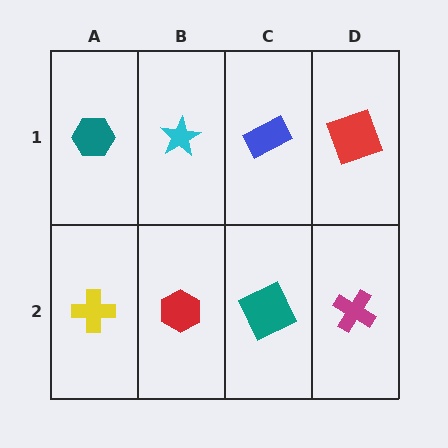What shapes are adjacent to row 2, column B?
A cyan star (row 1, column B), a yellow cross (row 2, column A), a teal square (row 2, column C).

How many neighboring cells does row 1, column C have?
3.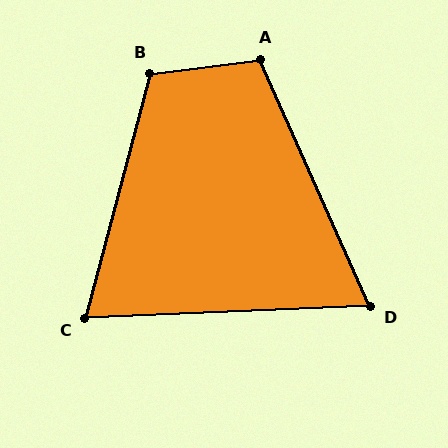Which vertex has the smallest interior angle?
D, at approximately 68 degrees.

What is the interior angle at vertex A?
Approximately 107 degrees (obtuse).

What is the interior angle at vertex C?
Approximately 73 degrees (acute).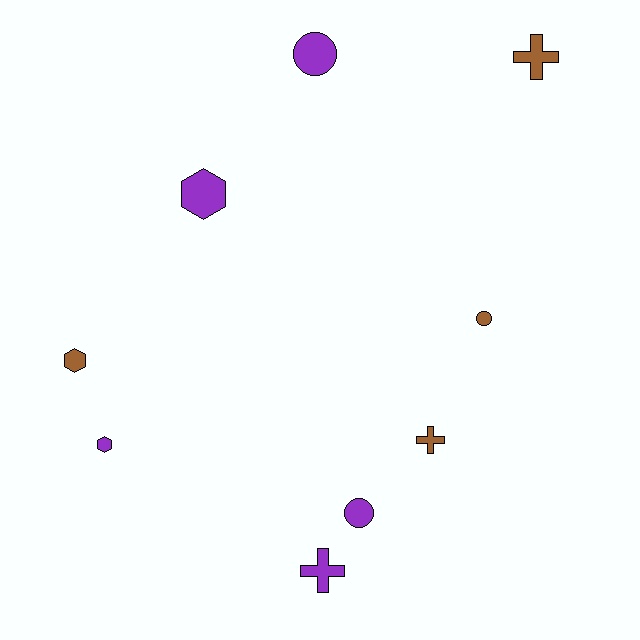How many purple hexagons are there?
There are 2 purple hexagons.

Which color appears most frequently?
Purple, with 5 objects.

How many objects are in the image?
There are 9 objects.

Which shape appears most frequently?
Circle, with 3 objects.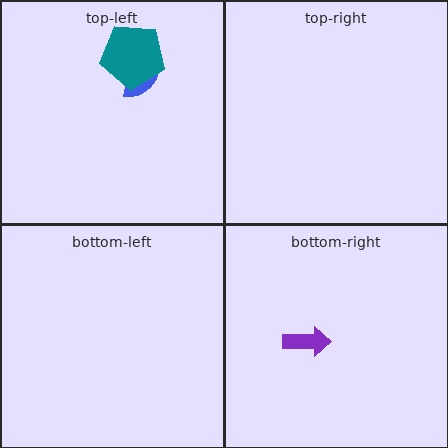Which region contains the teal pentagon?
The top-left region.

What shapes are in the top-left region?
The blue semicircle, the teal pentagon.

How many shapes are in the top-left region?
2.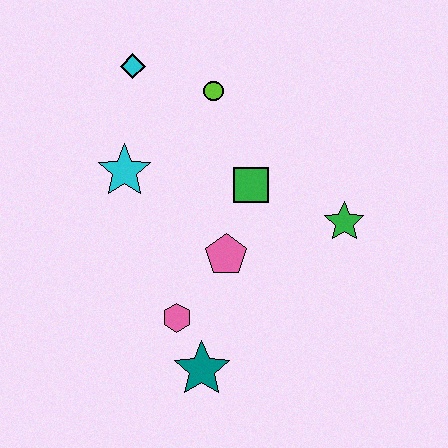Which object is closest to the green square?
The pink pentagon is closest to the green square.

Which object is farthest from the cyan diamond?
The teal star is farthest from the cyan diamond.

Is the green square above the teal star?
Yes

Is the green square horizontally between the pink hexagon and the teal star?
No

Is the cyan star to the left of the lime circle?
Yes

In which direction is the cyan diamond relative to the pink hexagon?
The cyan diamond is above the pink hexagon.